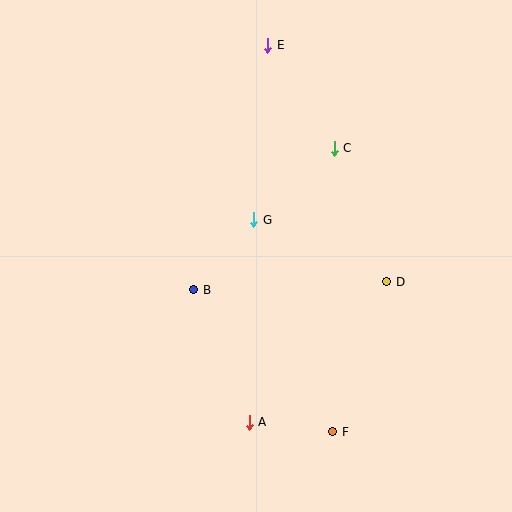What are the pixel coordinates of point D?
Point D is at (387, 282).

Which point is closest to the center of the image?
Point G at (254, 220) is closest to the center.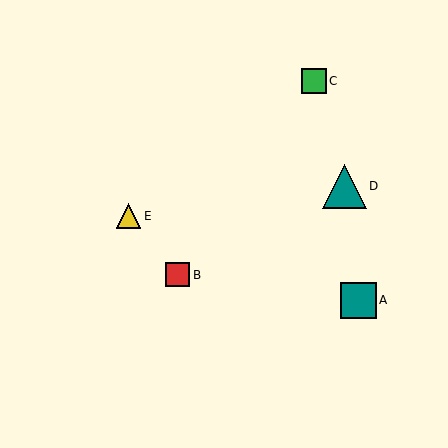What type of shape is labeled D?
Shape D is a teal triangle.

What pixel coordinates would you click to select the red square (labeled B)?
Click at (178, 275) to select the red square B.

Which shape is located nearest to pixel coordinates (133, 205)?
The yellow triangle (labeled E) at (129, 216) is nearest to that location.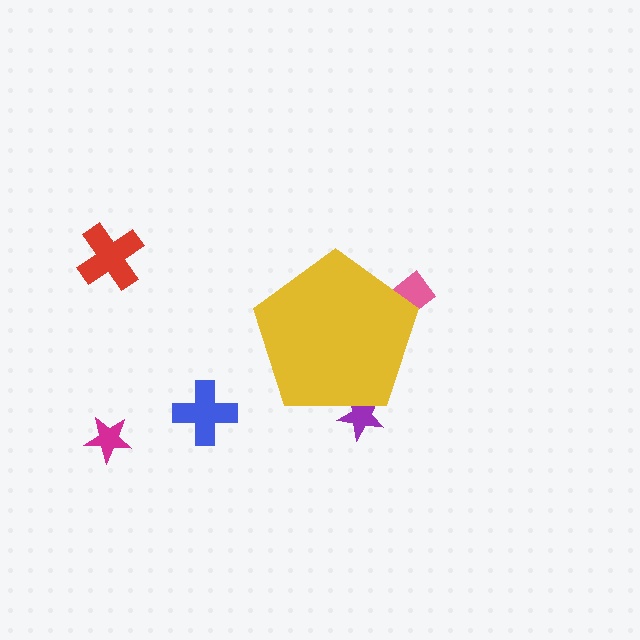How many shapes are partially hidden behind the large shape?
2 shapes are partially hidden.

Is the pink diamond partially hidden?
Yes, the pink diamond is partially hidden behind the yellow pentagon.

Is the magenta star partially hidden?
No, the magenta star is fully visible.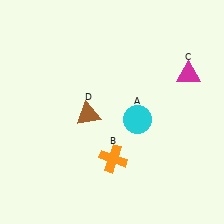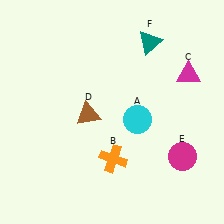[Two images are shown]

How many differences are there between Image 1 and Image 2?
There are 2 differences between the two images.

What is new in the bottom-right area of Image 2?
A magenta circle (E) was added in the bottom-right area of Image 2.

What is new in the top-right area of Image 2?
A teal triangle (F) was added in the top-right area of Image 2.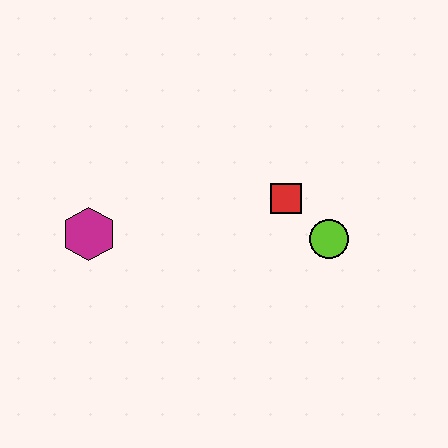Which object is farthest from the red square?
The magenta hexagon is farthest from the red square.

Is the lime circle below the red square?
Yes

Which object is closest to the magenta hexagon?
The red square is closest to the magenta hexagon.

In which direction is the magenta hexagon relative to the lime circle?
The magenta hexagon is to the left of the lime circle.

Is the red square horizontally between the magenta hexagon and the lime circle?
Yes